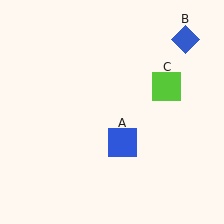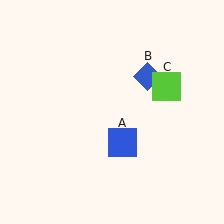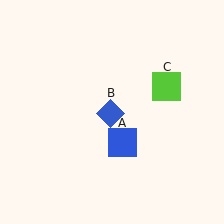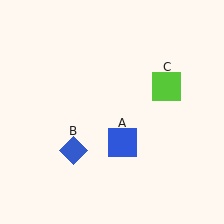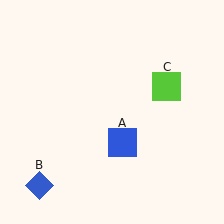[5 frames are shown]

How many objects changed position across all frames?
1 object changed position: blue diamond (object B).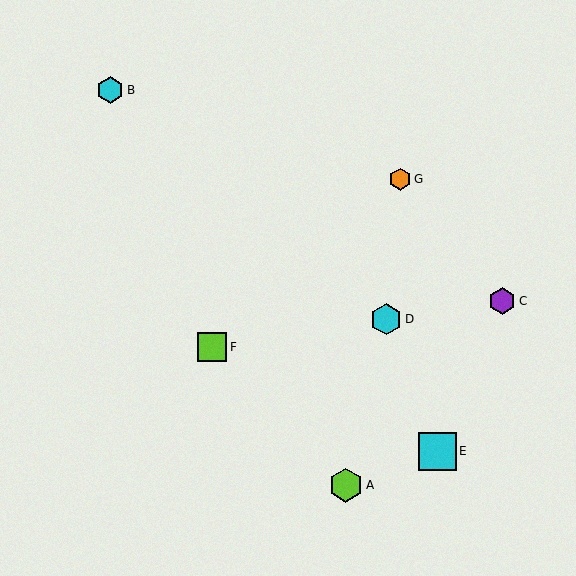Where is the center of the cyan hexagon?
The center of the cyan hexagon is at (110, 90).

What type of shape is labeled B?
Shape B is a cyan hexagon.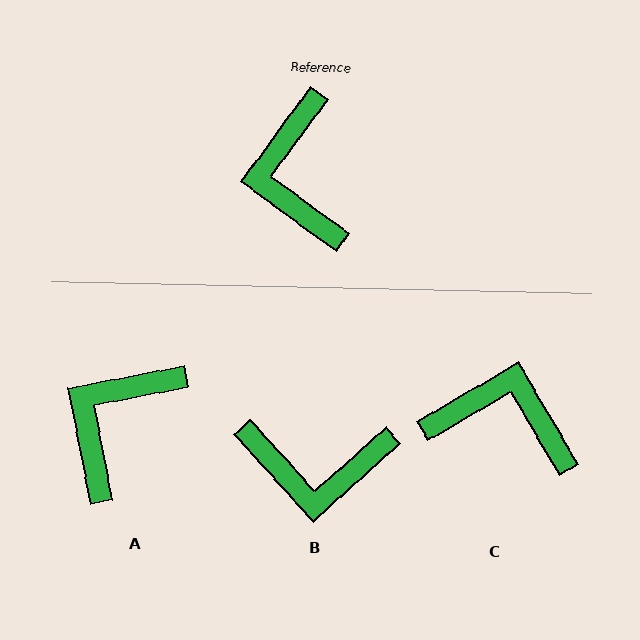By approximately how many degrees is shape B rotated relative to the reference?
Approximately 78 degrees counter-clockwise.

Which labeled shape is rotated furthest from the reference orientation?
C, about 114 degrees away.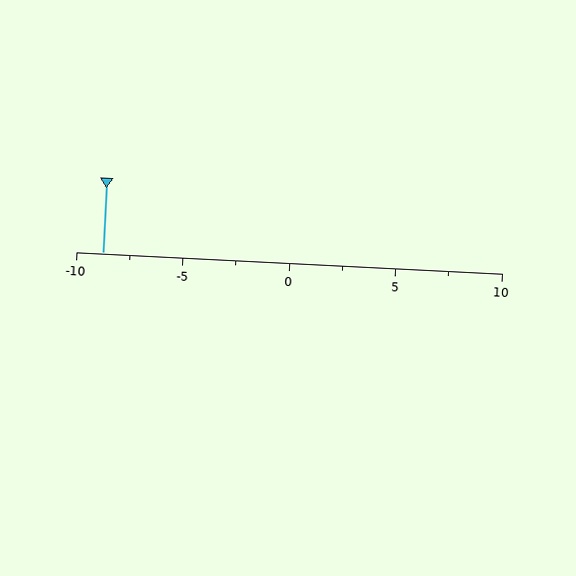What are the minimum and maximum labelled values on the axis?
The axis runs from -10 to 10.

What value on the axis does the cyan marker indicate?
The marker indicates approximately -8.8.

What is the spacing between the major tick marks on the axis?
The major ticks are spaced 5 apart.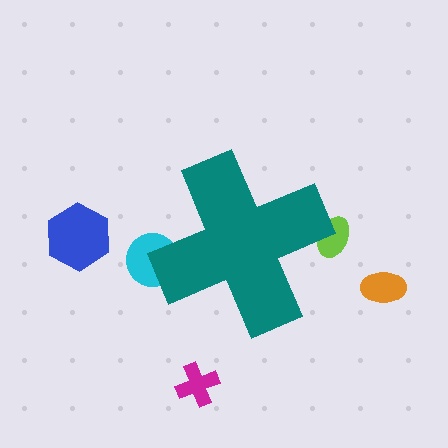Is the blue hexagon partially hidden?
No, the blue hexagon is fully visible.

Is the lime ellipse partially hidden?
Yes, the lime ellipse is partially hidden behind the teal cross.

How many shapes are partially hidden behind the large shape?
2 shapes are partially hidden.